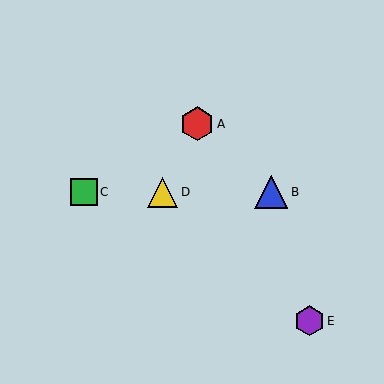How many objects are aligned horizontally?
3 objects (B, C, D) are aligned horizontally.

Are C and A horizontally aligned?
No, C is at y≈192 and A is at y≈124.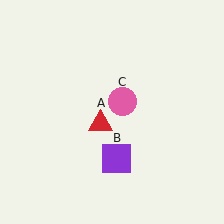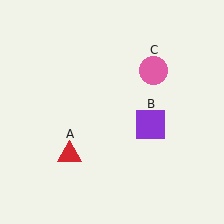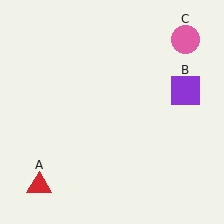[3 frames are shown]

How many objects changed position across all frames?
3 objects changed position: red triangle (object A), purple square (object B), pink circle (object C).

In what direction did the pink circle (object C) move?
The pink circle (object C) moved up and to the right.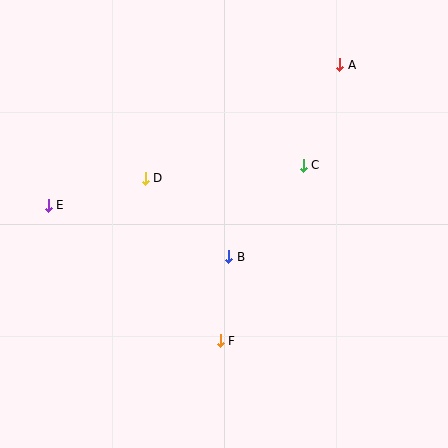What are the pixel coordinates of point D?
Point D is at (145, 178).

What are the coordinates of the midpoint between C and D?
The midpoint between C and D is at (224, 172).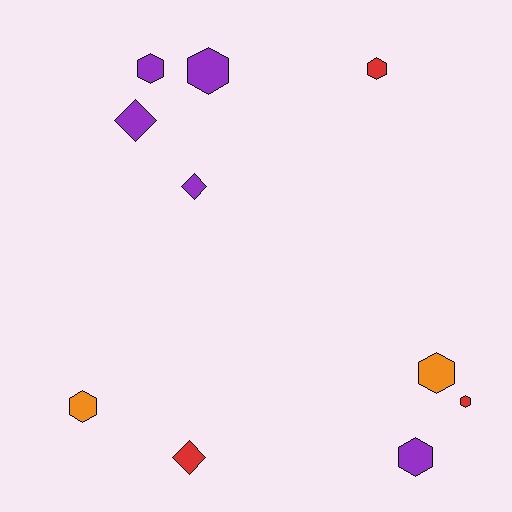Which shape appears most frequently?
Hexagon, with 7 objects.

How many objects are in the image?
There are 10 objects.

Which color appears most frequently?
Purple, with 5 objects.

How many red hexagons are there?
There are 2 red hexagons.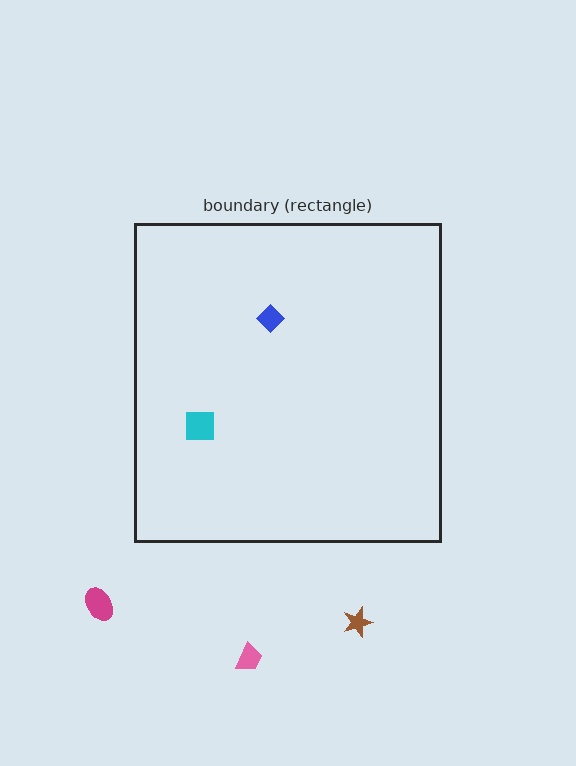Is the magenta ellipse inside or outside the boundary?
Outside.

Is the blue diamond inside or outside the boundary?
Inside.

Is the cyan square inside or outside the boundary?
Inside.